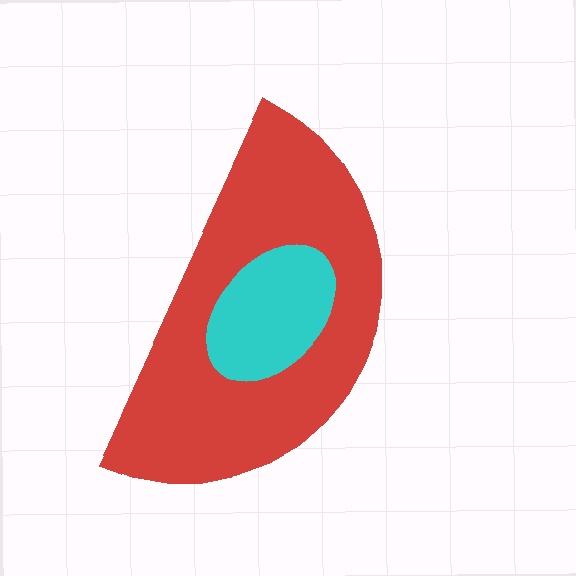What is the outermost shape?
The red semicircle.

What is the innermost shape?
The cyan ellipse.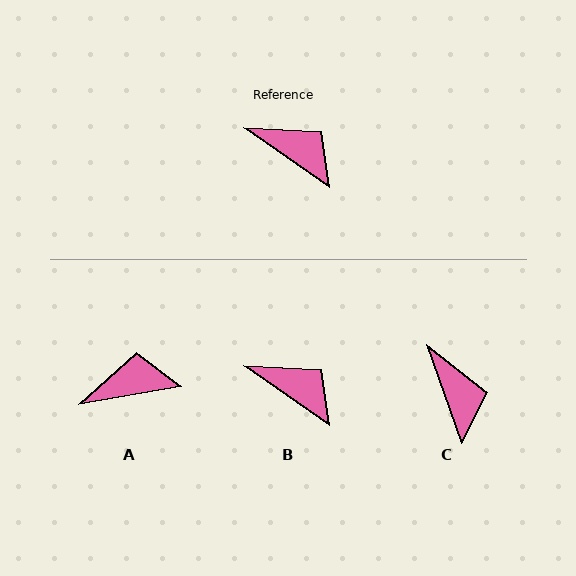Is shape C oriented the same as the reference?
No, it is off by about 35 degrees.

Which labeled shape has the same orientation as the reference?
B.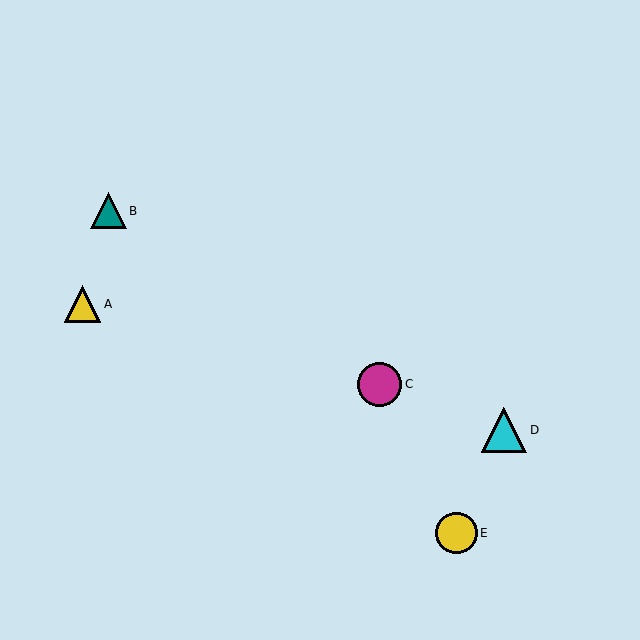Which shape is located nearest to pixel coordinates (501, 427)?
The cyan triangle (labeled D) at (504, 430) is nearest to that location.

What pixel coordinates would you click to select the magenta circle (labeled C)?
Click at (380, 384) to select the magenta circle C.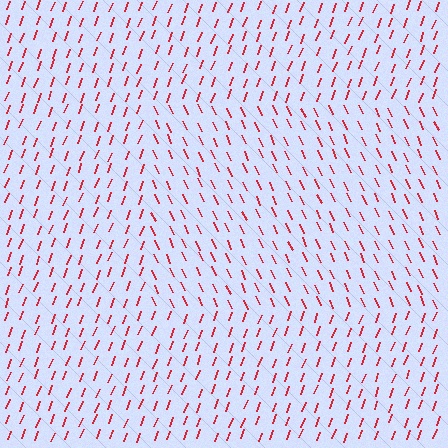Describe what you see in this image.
The image is filled with small red line segments. A rectangle region in the image has lines oriented differently from the surrounding lines, creating a visible texture boundary.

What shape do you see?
I see a rectangle.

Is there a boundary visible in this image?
Yes, there is a texture boundary formed by a change in line orientation.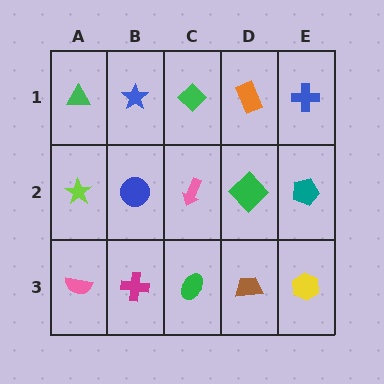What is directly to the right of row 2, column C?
A green diamond.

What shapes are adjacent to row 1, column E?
A teal pentagon (row 2, column E), an orange rectangle (row 1, column D).